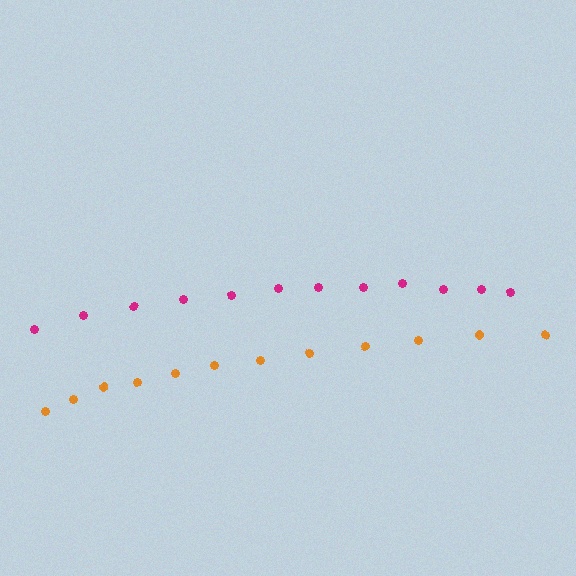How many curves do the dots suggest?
There are 2 distinct paths.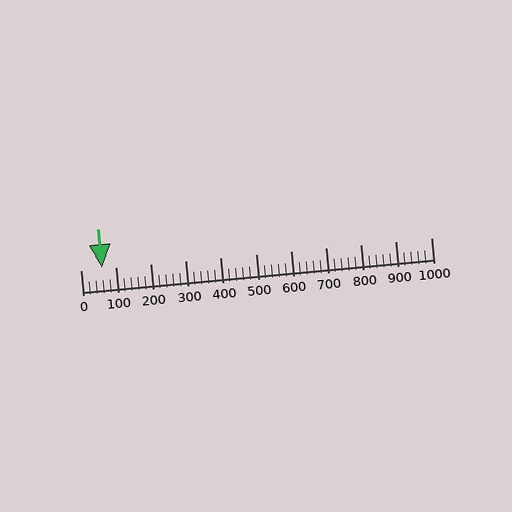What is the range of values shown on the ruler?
The ruler shows values from 0 to 1000.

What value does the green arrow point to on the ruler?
The green arrow points to approximately 60.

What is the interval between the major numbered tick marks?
The major tick marks are spaced 100 units apart.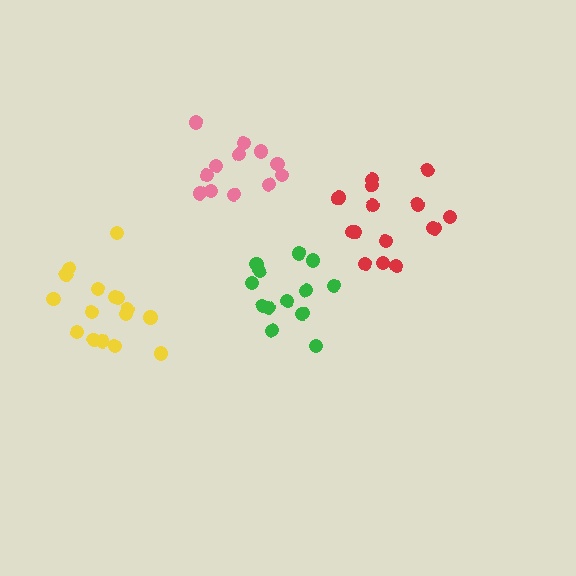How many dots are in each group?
Group 1: 12 dots, Group 2: 13 dots, Group 3: 16 dots, Group 4: 15 dots (56 total).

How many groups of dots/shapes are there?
There are 4 groups.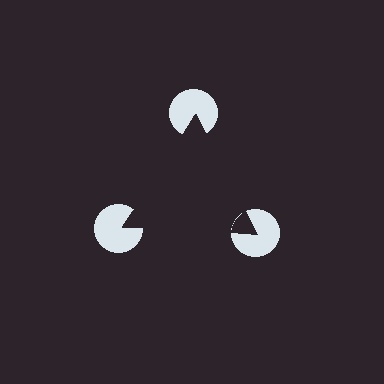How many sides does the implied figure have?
3 sides.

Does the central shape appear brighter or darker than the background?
It typically appears slightly darker than the background, even though no actual brightness change is drawn.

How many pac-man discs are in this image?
There are 3 — one at each vertex of the illusory triangle.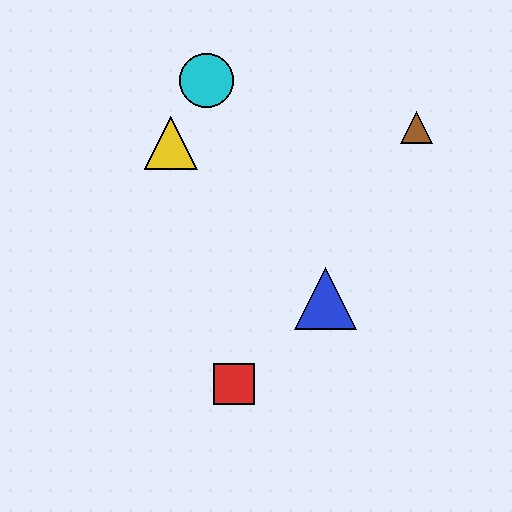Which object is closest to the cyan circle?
The yellow triangle is closest to the cyan circle.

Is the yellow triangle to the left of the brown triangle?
Yes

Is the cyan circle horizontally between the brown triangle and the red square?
No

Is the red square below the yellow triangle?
Yes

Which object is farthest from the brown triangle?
The red square is farthest from the brown triangle.